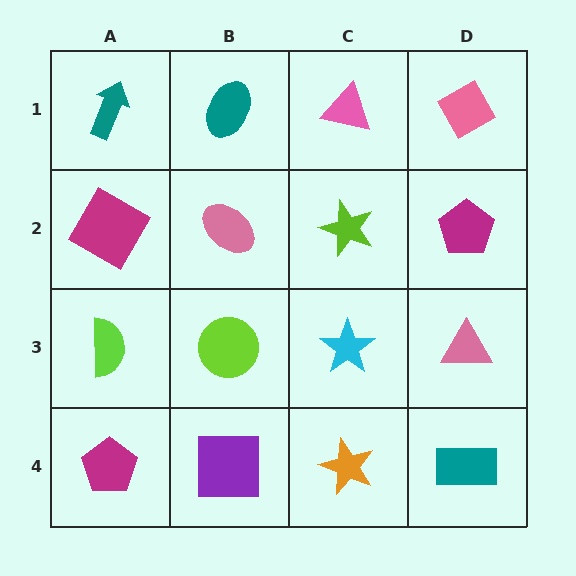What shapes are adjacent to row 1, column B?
A pink ellipse (row 2, column B), a teal arrow (row 1, column A), a pink triangle (row 1, column C).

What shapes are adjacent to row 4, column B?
A lime circle (row 3, column B), a magenta pentagon (row 4, column A), an orange star (row 4, column C).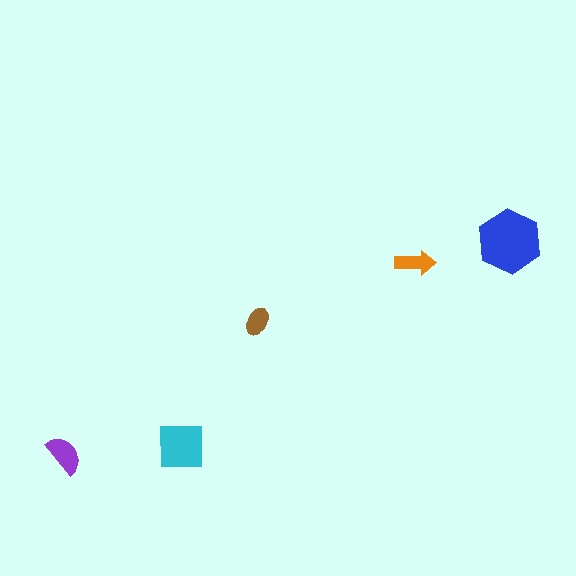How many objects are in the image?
There are 5 objects in the image.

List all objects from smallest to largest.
The brown ellipse, the orange arrow, the purple semicircle, the cyan square, the blue hexagon.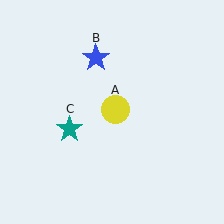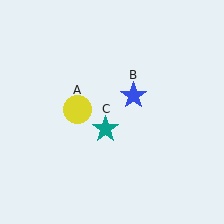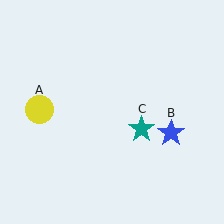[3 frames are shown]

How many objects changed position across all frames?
3 objects changed position: yellow circle (object A), blue star (object B), teal star (object C).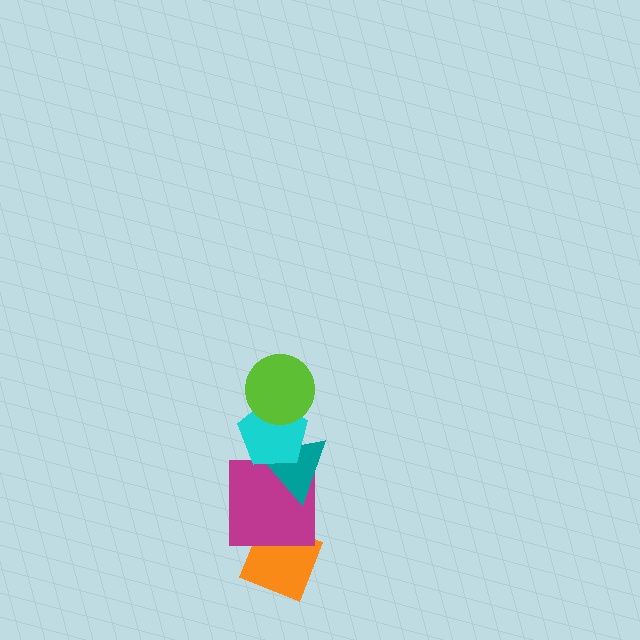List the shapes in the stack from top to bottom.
From top to bottom: the lime circle, the cyan pentagon, the teal triangle, the magenta square, the orange diamond.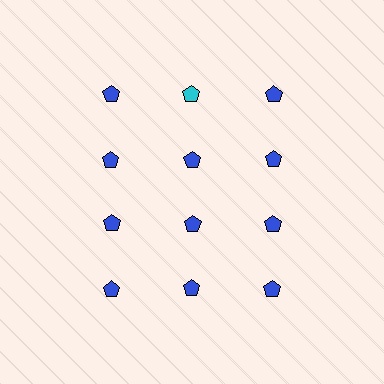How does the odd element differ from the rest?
It has a different color: cyan instead of blue.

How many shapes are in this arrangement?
There are 12 shapes arranged in a grid pattern.